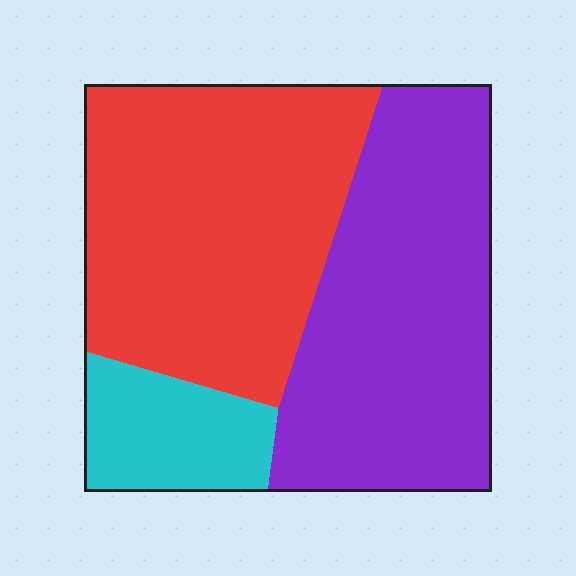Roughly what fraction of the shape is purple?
Purple covers roughly 40% of the shape.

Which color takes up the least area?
Cyan, at roughly 15%.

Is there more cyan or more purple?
Purple.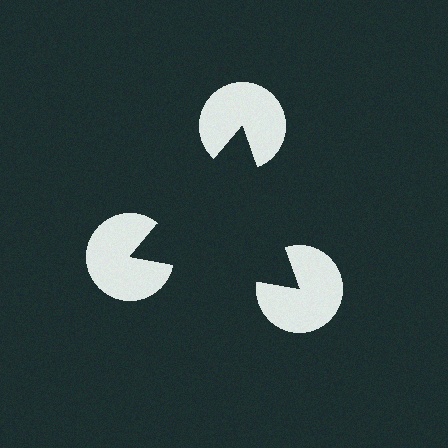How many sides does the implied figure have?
3 sides.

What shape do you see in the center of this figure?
An illusory triangle — its edges are inferred from the aligned wedge cuts in the pac-man discs, not physically drawn.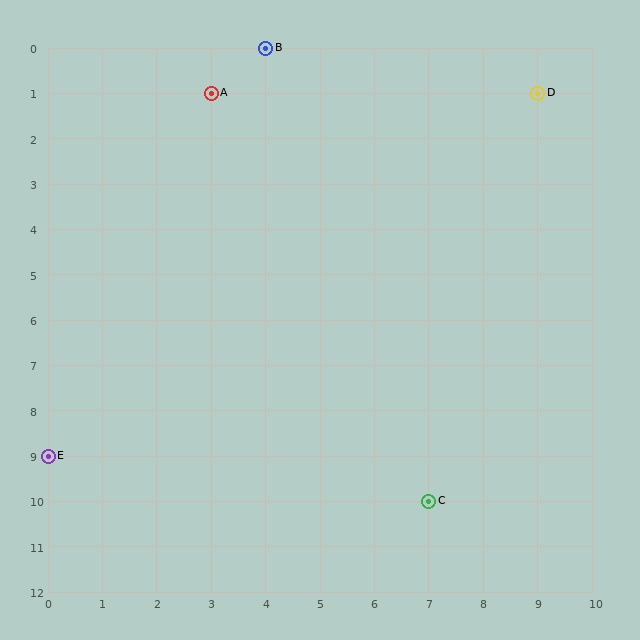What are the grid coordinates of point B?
Point B is at grid coordinates (4, 0).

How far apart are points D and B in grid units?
Points D and B are 5 columns and 1 row apart (about 5.1 grid units diagonally).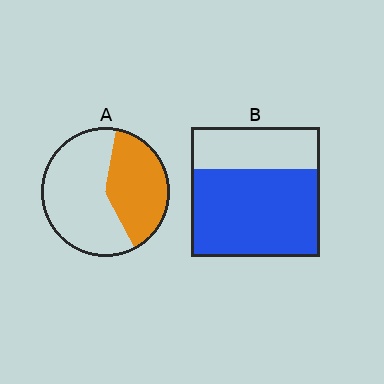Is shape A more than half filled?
No.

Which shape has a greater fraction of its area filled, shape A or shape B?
Shape B.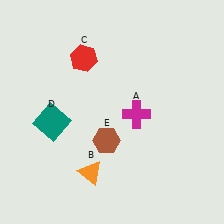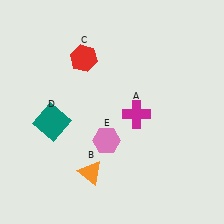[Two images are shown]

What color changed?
The hexagon (E) changed from brown in Image 1 to pink in Image 2.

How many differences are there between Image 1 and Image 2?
There is 1 difference between the two images.